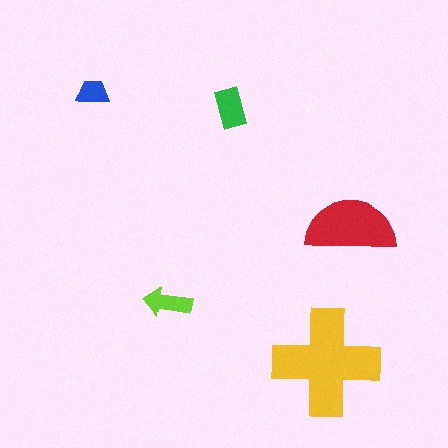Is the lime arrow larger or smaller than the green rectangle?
Smaller.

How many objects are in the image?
There are 5 objects in the image.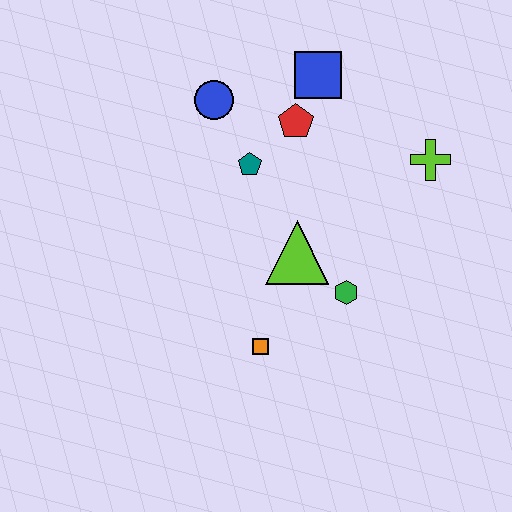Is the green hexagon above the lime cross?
No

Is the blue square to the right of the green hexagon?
No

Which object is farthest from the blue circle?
The orange square is farthest from the blue circle.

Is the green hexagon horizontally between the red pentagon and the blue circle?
No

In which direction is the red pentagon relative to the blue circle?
The red pentagon is to the right of the blue circle.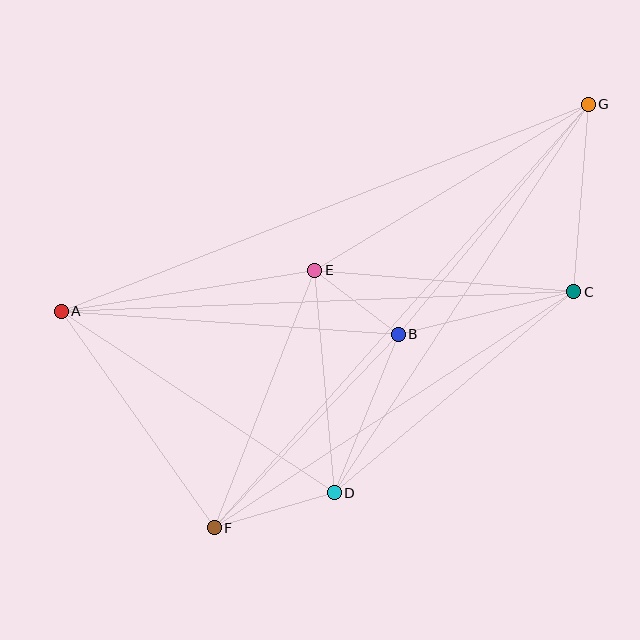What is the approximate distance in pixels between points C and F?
The distance between C and F is approximately 430 pixels.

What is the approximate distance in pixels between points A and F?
The distance between A and F is approximately 265 pixels.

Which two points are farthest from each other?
Points A and G are farthest from each other.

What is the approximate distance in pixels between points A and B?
The distance between A and B is approximately 338 pixels.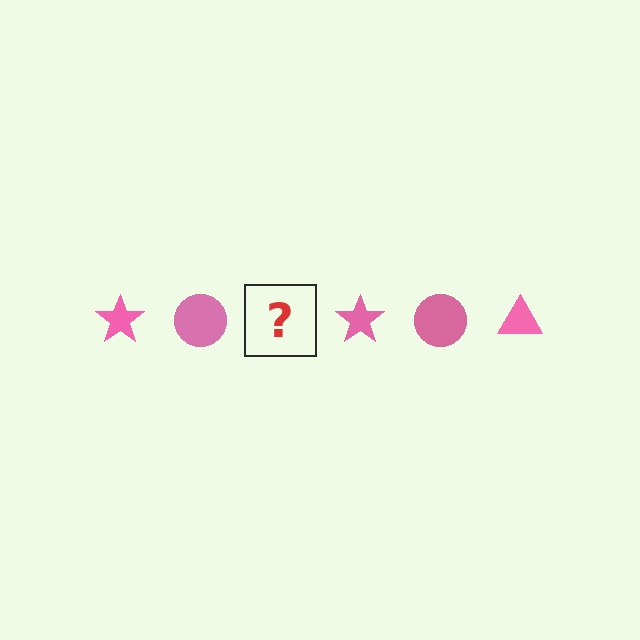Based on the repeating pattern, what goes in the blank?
The blank should be a pink triangle.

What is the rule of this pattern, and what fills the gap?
The rule is that the pattern cycles through star, circle, triangle shapes in pink. The gap should be filled with a pink triangle.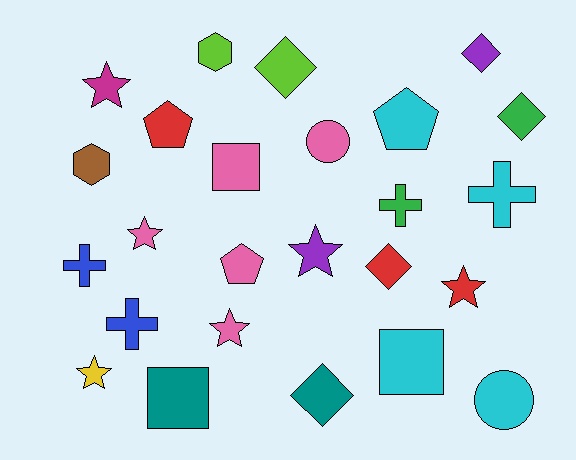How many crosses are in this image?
There are 4 crosses.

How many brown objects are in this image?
There is 1 brown object.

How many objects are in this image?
There are 25 objects.